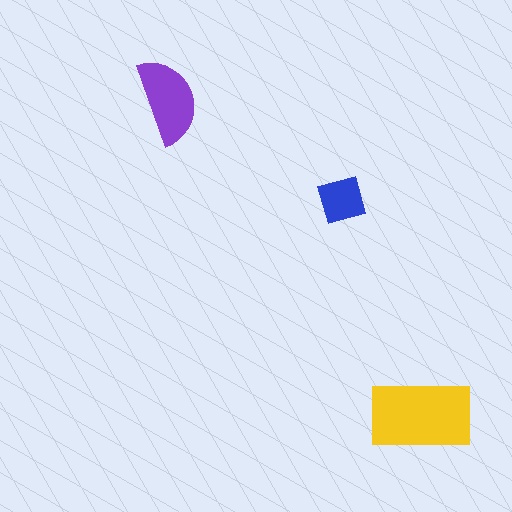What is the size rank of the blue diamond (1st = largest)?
3rd.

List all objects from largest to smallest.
The yellow rectangle, the purple semicircle, the blue diamond.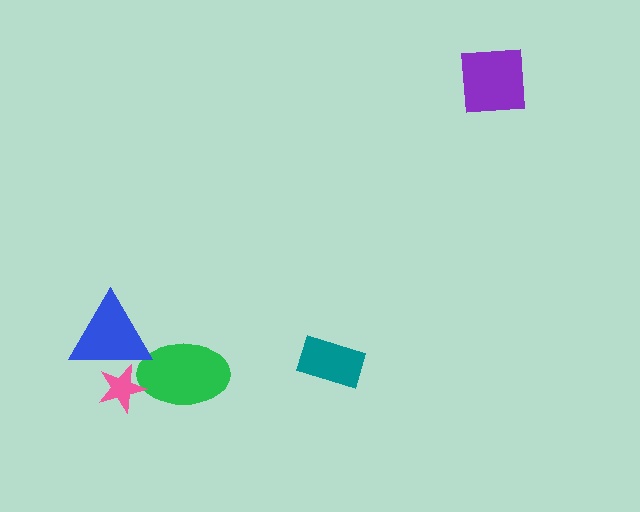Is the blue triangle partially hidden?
Yes, it is partially covered by another shape.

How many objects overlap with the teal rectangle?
0 objects overlap with the teal rectangle.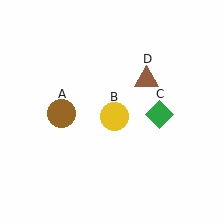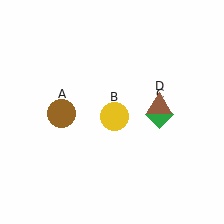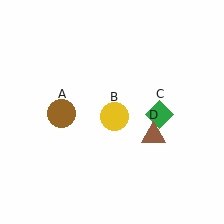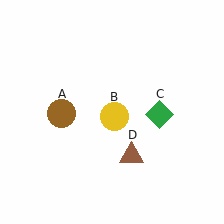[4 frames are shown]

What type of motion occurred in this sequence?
The brown triangle (object D) rotated clockwise around the center of the scene.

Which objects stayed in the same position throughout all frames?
Brown circle (object A) and yellow circle (object B) and green diamond (object C) remained stationary.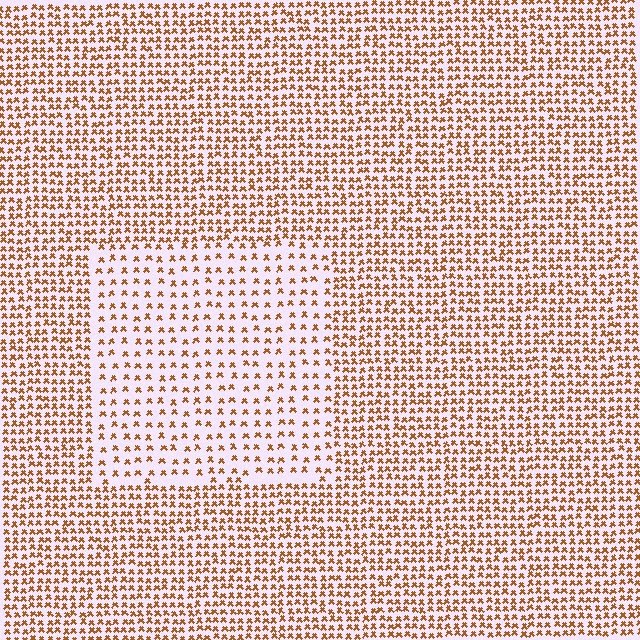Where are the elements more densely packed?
The elements are more densely packed outside the rectangle boundary.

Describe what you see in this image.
The image contains small brown elements arranged at two different densities. A rectangle-shaped region is visible where the elements are less densely packed than the surrounding area.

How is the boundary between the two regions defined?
The boundary is defined by a change in element density (approximately 2.1x ratio). All elements are the same color, size, and shape.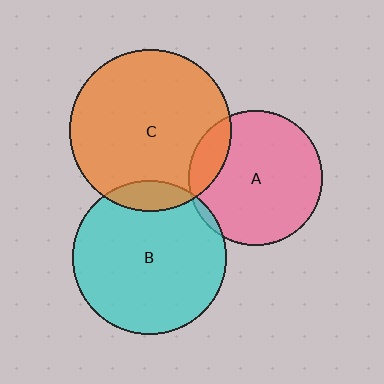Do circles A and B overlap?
Yes.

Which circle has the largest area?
Circle C (orange).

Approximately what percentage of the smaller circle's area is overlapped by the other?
Approximately 5%.